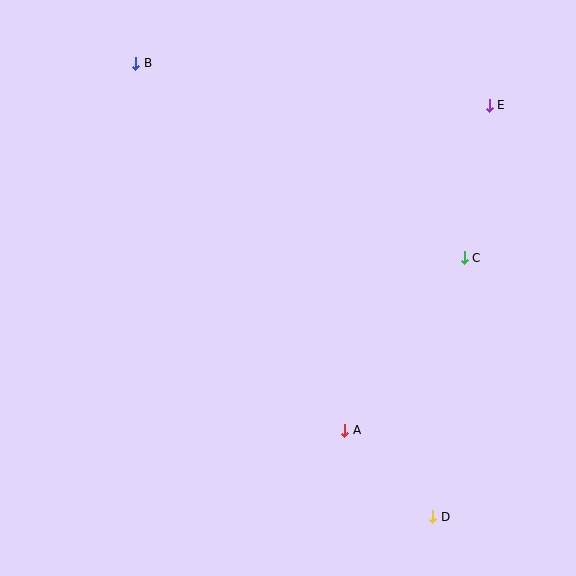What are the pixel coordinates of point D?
Point D is at (433, 517).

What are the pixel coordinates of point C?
Point C is at (464, 258).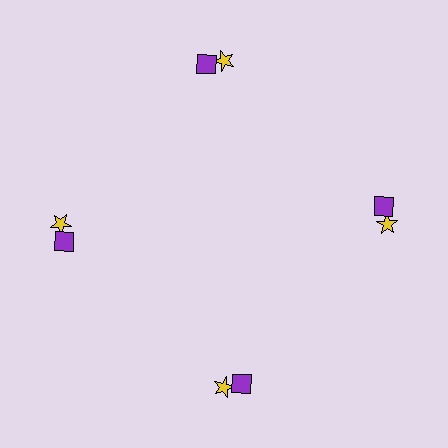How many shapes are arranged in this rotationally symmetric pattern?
There are 8 shapes, arranged in 4 groups of 2.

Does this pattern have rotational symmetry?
Yes, this pattern has 4-fold rotational symmetry. It looks the same after rotating 90 degrees around the center.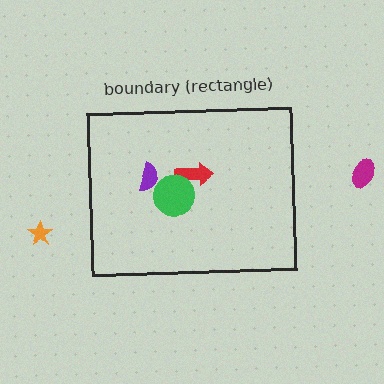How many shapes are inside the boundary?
3 inside, 2 outside.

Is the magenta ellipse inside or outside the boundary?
Outside.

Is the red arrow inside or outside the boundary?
Inside.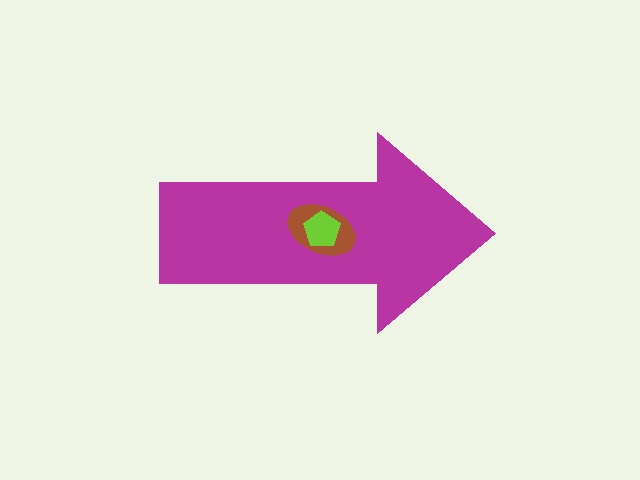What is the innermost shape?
The lime pentagon.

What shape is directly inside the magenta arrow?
The brown ellipse.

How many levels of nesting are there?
3.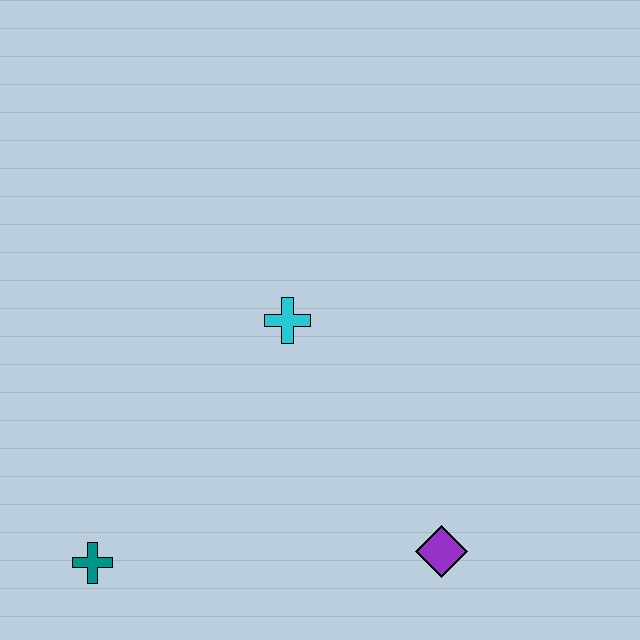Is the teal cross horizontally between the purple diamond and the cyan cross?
No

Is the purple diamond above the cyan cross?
No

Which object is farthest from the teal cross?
The purple diamond is farthest from the teal cross.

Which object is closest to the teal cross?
The cyan cross is closest to the teal cross.